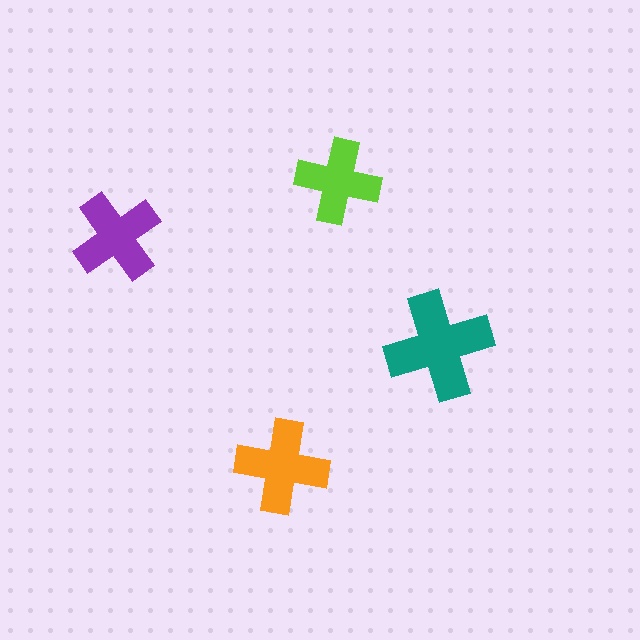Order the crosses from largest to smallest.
the teal one, the orange one, the purple one, the lime one.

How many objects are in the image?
There are 4 objects in the image.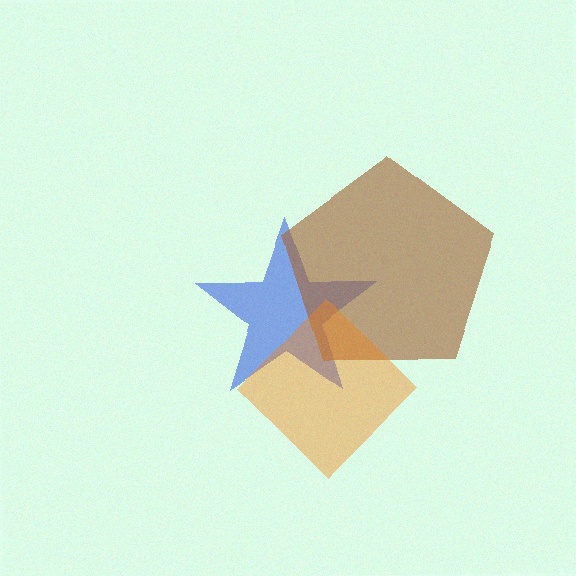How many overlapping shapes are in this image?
There are 3 overlapping shapes in the image.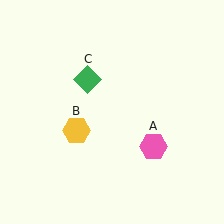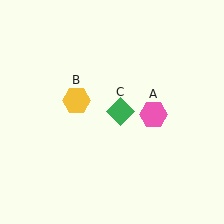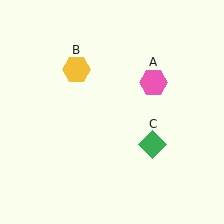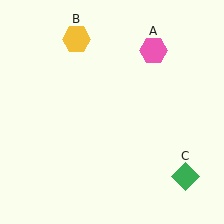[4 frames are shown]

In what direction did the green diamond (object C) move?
The green diamond (object C) moved down and to the right.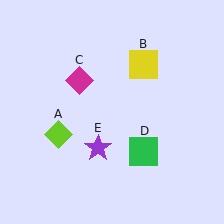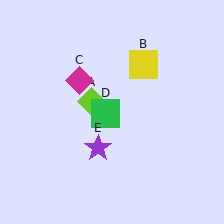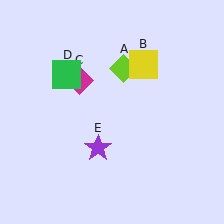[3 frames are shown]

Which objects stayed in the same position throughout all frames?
Yellow square (object B) and magenta diamond (object C) and purple star (object E) remained stationary.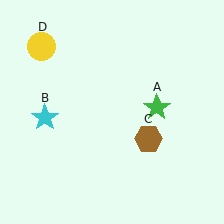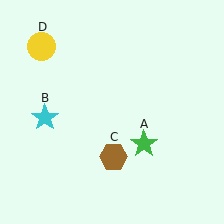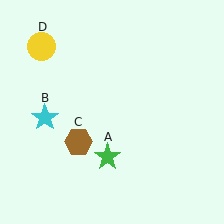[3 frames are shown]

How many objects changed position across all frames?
2 objects changed position: green star (object A), brown hexagon (object C).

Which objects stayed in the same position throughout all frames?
Cyan star (object B) and yellow circle (object D) remained stationary.